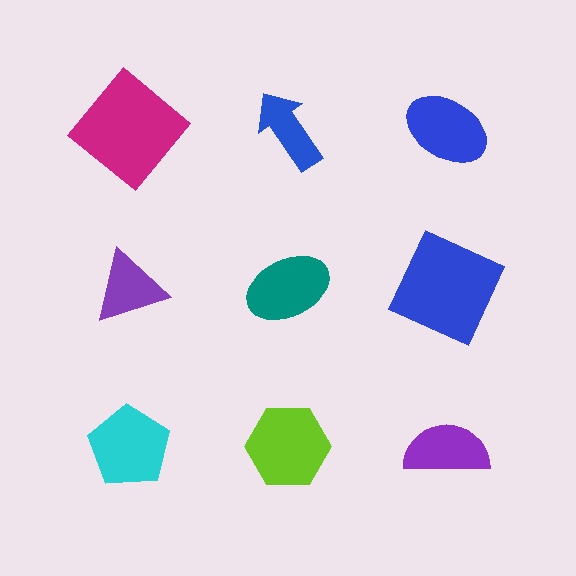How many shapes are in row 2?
3 shapes.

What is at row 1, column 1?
A magenta diamond.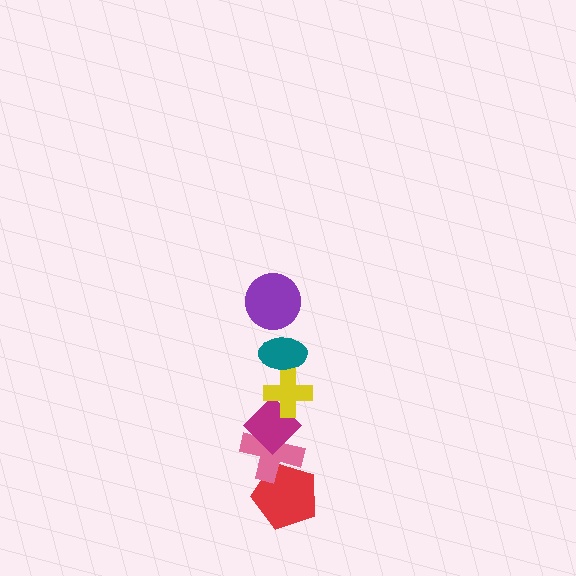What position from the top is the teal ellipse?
The teal ellipse is 2nd from the top.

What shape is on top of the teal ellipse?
The purple circle is on top of the teal ellipse.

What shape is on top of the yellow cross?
The teal ellipse is on top of the yellow cross.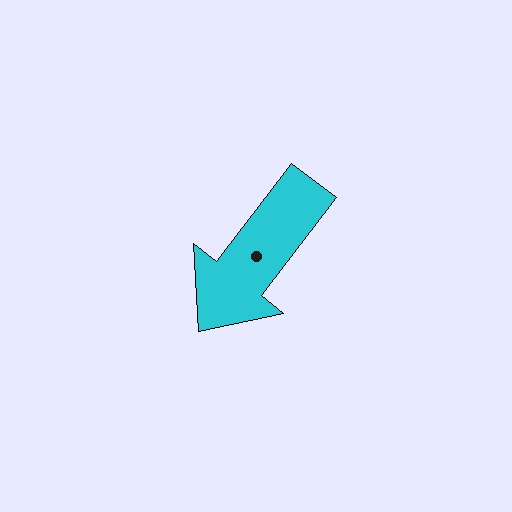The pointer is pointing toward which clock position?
Roughly 7 o'clock.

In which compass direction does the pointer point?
Southwest.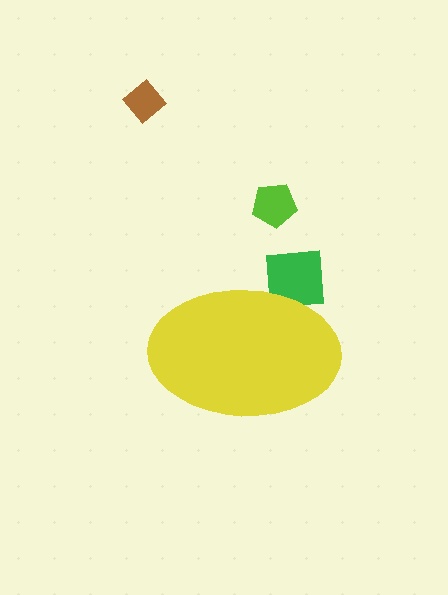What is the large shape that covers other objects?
A yellow ellipse.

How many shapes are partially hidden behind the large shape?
1 shape is partially hidden.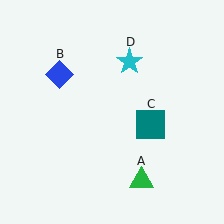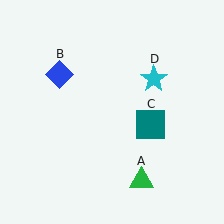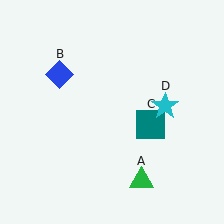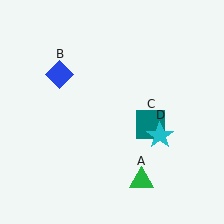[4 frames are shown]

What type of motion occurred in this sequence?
The cyan star (object D) rotated clockwise around the center of the scene.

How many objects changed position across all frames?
1 object changed position: cyan star (object D).